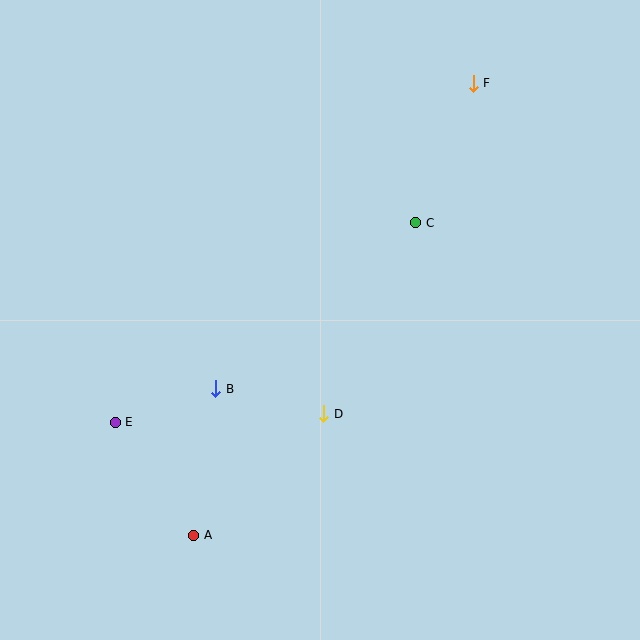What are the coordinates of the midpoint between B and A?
The midpoint between B and A is at (205, 462).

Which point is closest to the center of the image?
Point D at (324, 414) is closest to the center.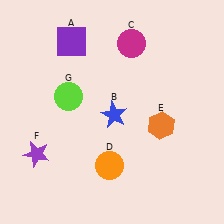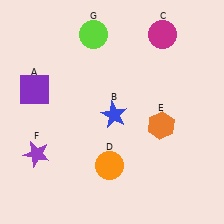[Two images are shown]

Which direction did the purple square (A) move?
The purple square (A) moved down.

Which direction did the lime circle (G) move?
The lime circle (G) moved up.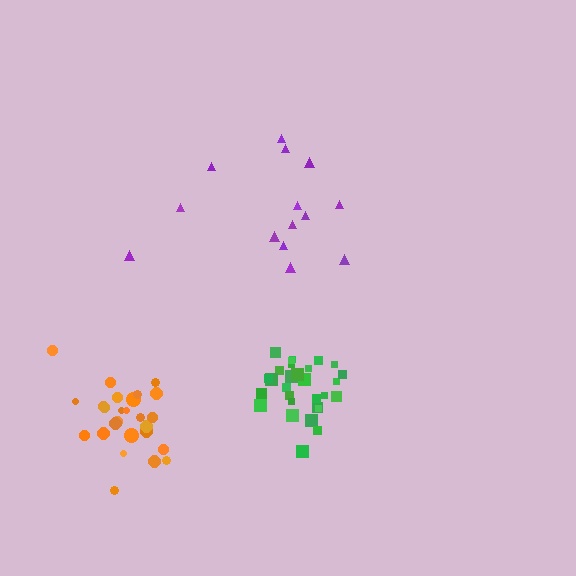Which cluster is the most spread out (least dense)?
Purple.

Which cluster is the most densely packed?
Green.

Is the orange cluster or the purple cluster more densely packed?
Orange.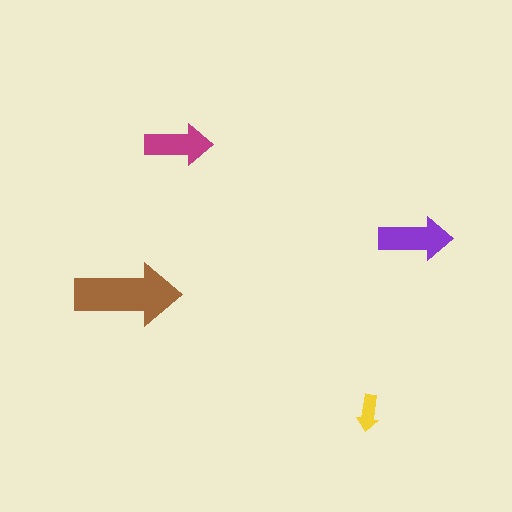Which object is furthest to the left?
The brown arrow is leftmost.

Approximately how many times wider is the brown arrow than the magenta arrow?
About 1.5 times wider.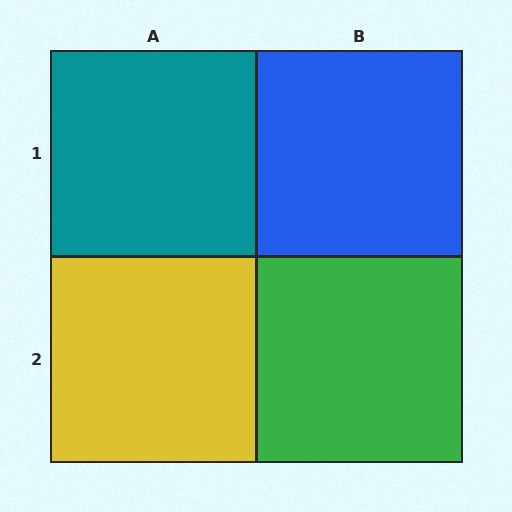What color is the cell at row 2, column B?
Green.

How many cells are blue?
1 cell is blue.